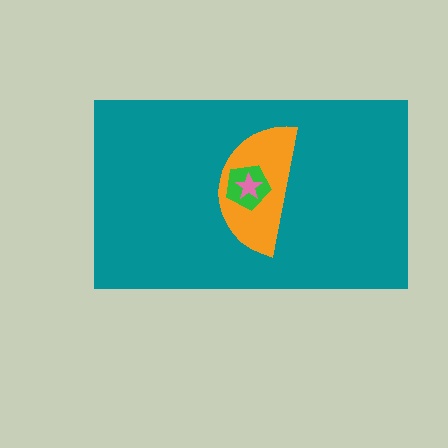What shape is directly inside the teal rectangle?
The orange semicircle.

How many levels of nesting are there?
4.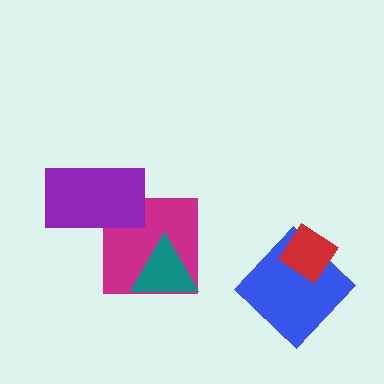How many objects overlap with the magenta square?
2 objects overlap with the magenta square.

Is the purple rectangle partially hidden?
No, no other shape covers it.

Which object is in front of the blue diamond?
The red diamond is in front of the blue diamond.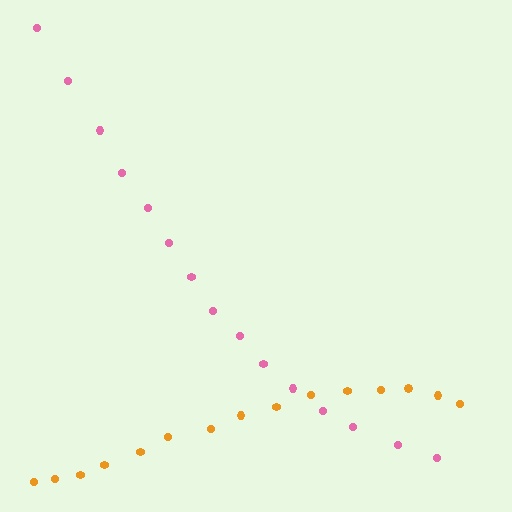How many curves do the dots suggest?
There are 2 distinct paths.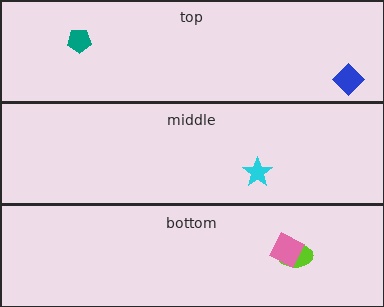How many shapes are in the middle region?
1.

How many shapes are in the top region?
2.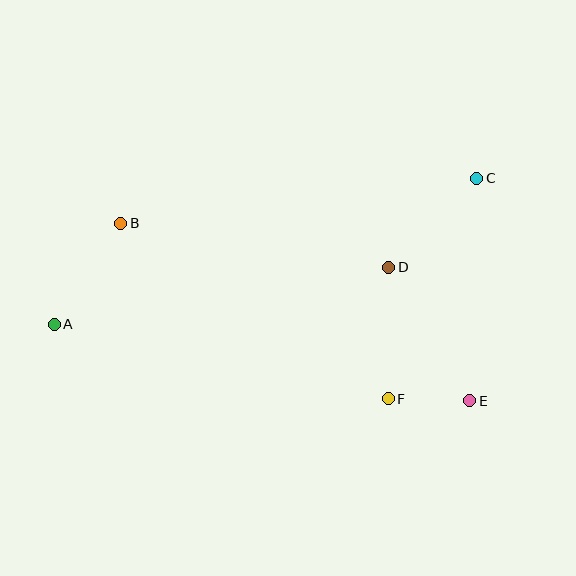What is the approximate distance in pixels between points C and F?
The distance between C and F is approximately 238 pixels.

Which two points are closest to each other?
Points E and F are closest to each other.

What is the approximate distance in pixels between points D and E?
The distance between D and E is approximately 156 pixels.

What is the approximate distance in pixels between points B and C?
The distance between B and C is approximately 359 pixels.